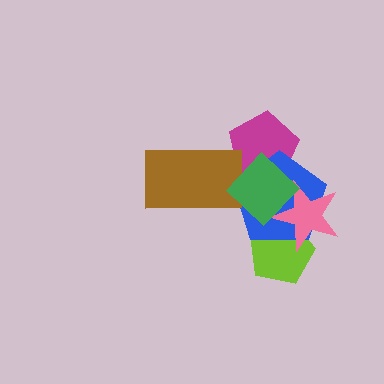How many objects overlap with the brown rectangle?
1 object overlaps with the brown rectangle.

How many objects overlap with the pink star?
3 objects overlap with the pink star.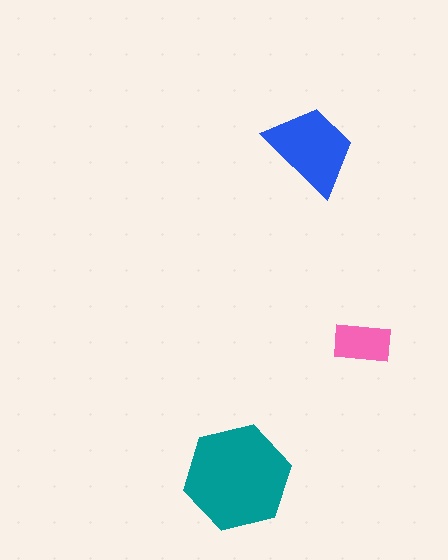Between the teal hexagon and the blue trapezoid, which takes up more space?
The teal hexagon.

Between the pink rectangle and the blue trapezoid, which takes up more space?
The blue trapezoid.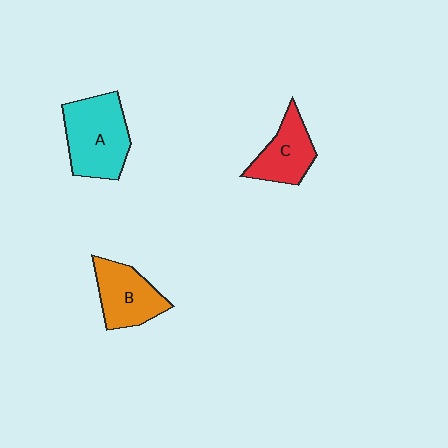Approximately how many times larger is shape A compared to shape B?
Approximately 1.3 times.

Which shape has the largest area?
Shape A (cyan).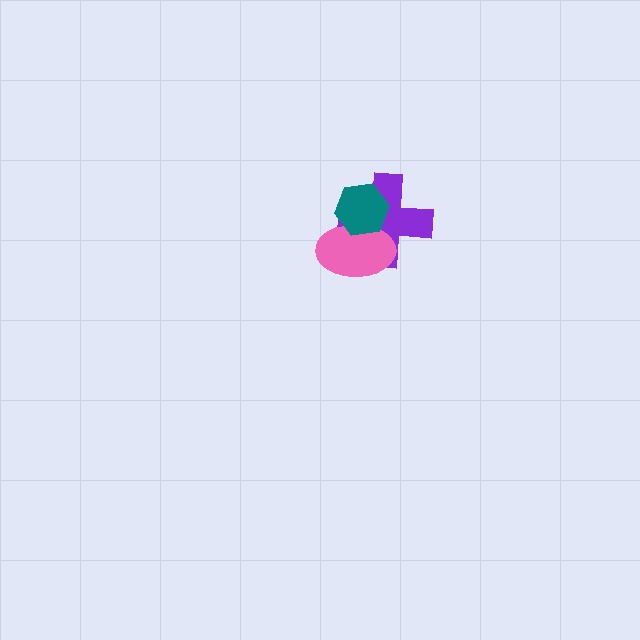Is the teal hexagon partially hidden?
No, no other shape covers it.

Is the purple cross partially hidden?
Yes, it is partially covered by another shape.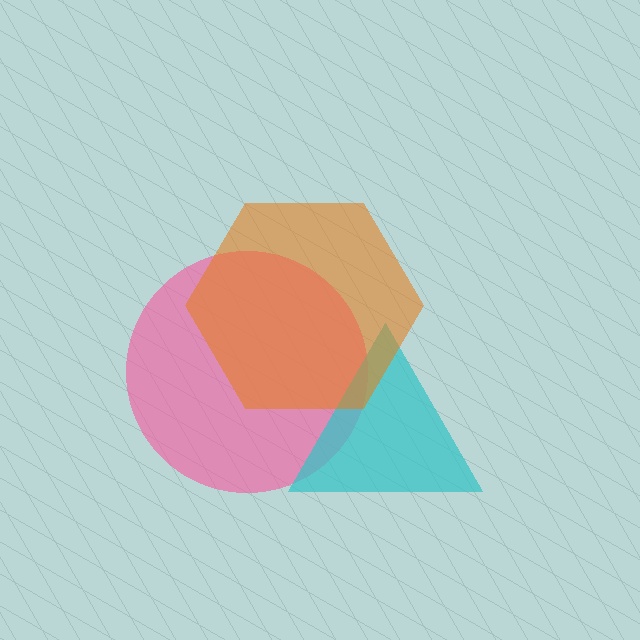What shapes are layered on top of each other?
The layered shapes are: a pink circle, a cyan triangle, an orange hexagon.